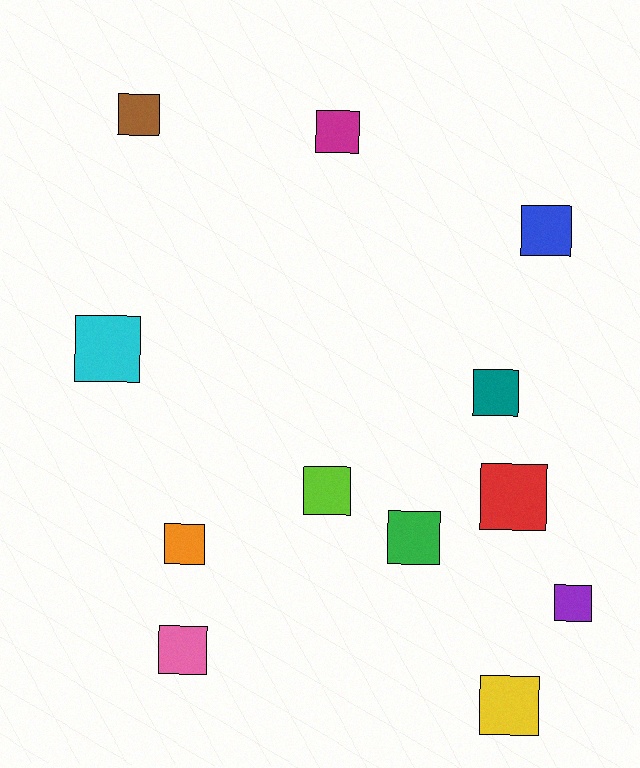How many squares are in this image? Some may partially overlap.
There are 12 squares.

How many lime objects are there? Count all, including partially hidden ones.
There is 1 lime object.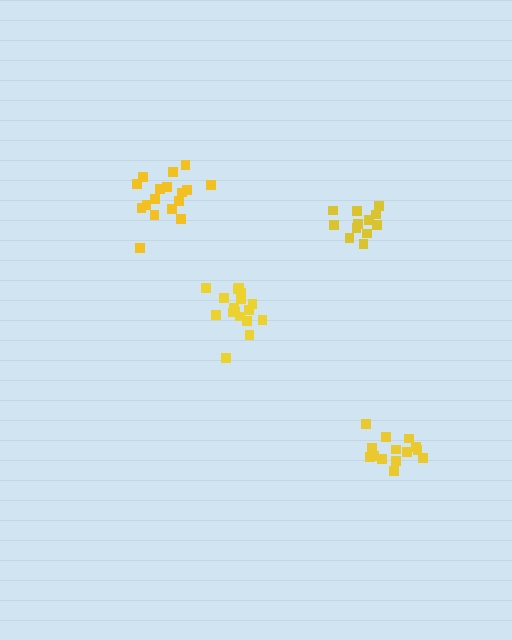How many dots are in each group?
Group 1: 12 dots, Group 2: 14 dots, Group 3: 17 dots, Group 4: 17 dots (60 total).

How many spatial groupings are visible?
There are 4 spatial groupings.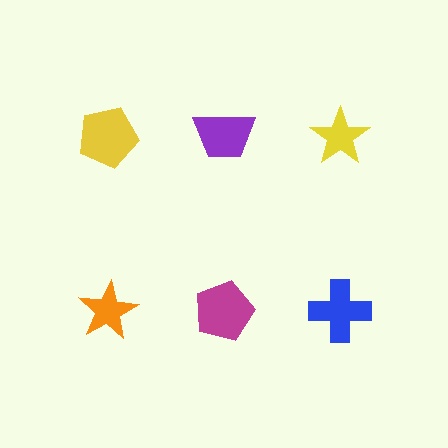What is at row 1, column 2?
A purple trapezoid.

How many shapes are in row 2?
3 shapes.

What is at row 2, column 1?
An orange star.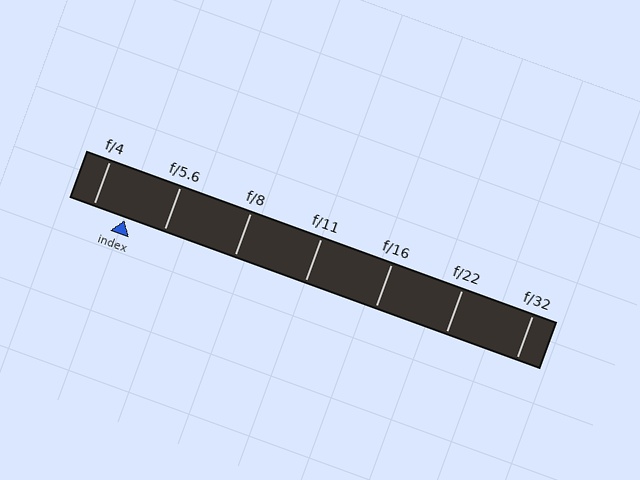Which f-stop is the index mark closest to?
The index mark is closest to f/4.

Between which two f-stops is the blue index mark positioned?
The index mark is between f/4 and f/5.6.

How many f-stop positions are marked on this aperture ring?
There are 7 f-stop positions marked.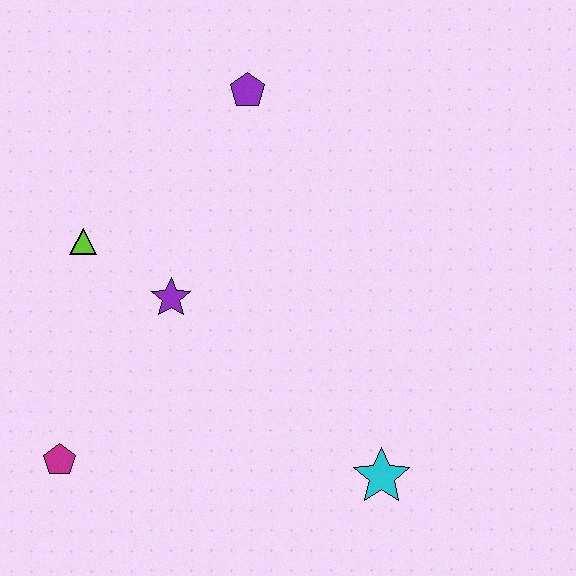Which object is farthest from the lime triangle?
The cyan star is farthest from the lime triangle.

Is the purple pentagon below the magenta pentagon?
No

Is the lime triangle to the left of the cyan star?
Yes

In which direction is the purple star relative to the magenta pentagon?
The purple star is above the magenta pentagon.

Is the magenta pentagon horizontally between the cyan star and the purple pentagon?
No